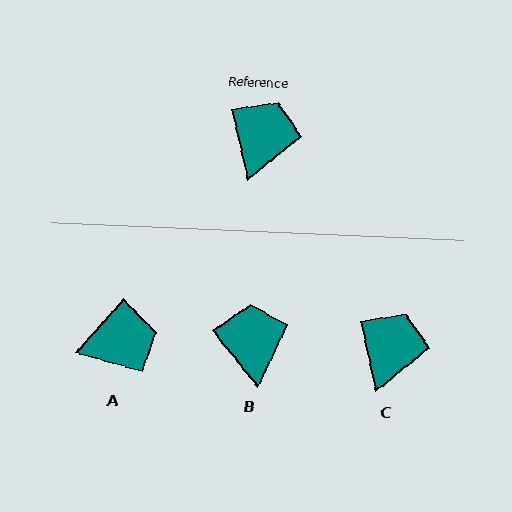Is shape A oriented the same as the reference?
No, it is off by about 54 degrees.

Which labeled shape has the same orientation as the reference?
C.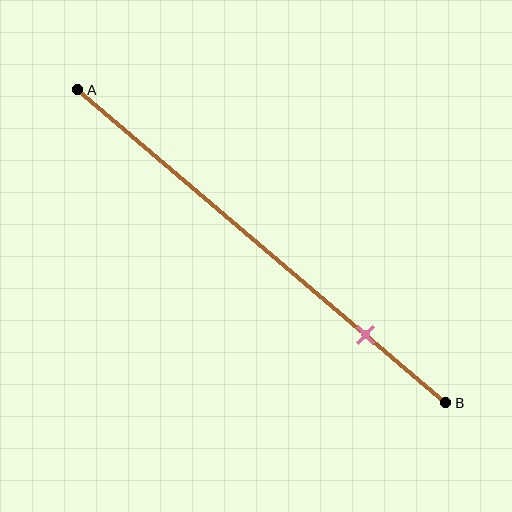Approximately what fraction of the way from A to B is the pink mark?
The pink mark is approximately 80% of the way from A to B.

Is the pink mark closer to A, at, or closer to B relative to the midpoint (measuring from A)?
The pink mark is closer to point B than the midpoint of segment AB.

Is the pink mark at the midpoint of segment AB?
No, the mark is at about 80% from A, not at the 50% midpoint.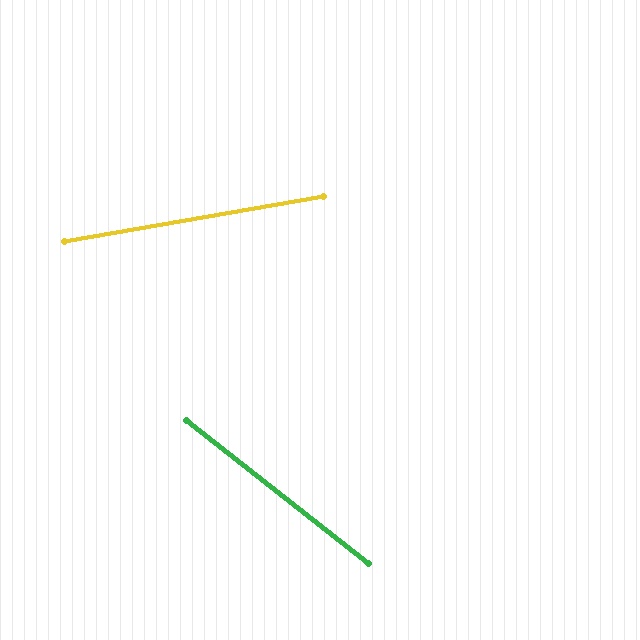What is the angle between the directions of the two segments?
Approximately 48 degrees.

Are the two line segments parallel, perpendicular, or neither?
Neither parallel nor perpendicular — they differ by about 48°.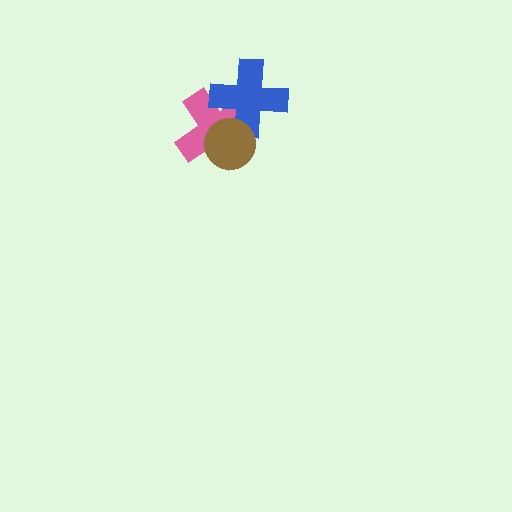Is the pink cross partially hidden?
Yes, it is partially covered by another shape.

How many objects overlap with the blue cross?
2 objects overlap with the blue cross.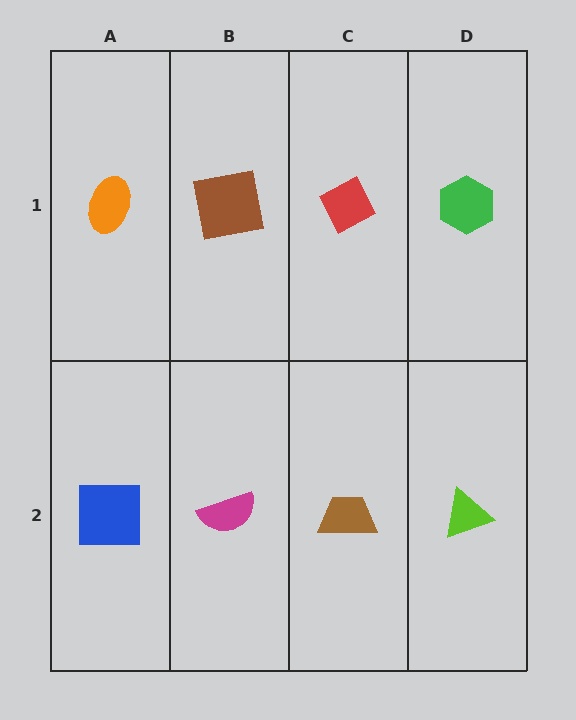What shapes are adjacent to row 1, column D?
A lime triangle (row 2, column D), a red diamond (row 1, column C).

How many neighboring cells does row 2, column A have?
2.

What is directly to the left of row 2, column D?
A brown trapezoid.